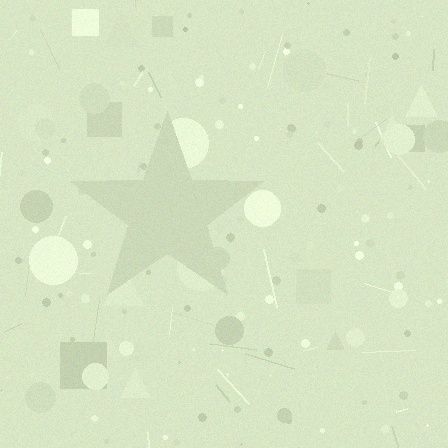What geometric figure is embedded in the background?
A star is embedded in the background.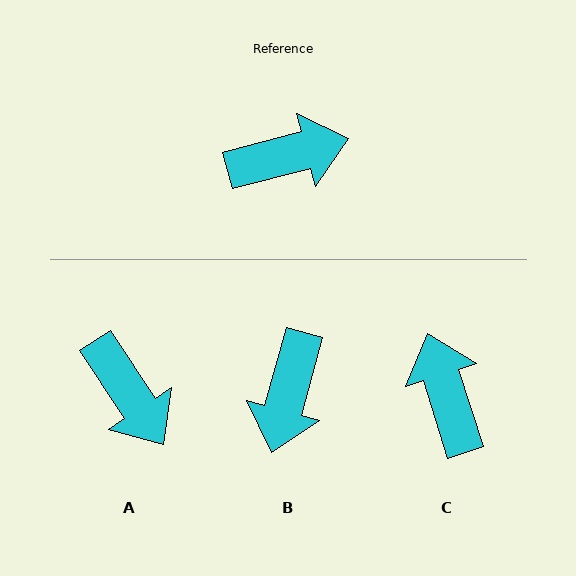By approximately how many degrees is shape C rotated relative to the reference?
Approximately 93 degrees counter-clockwise.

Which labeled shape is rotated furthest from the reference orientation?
B, about 120 degrees away.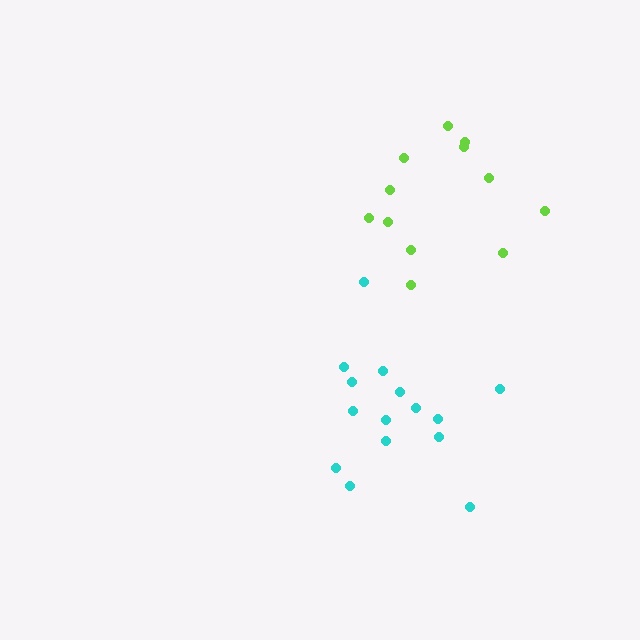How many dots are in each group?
Group 1: 15 dots, Group 2: 12 dots (27 total).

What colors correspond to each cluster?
The clusters are colored: cyan, lime.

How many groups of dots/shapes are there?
There are 2 groups.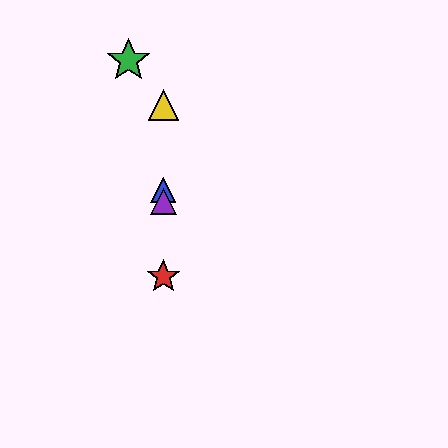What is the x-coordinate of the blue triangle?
The blue triangle is at x≈163.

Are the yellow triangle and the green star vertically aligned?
No, the yellow triangle is at x≈163 and the green star is at x≈128.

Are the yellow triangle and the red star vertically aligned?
Yes, both are at x≈163.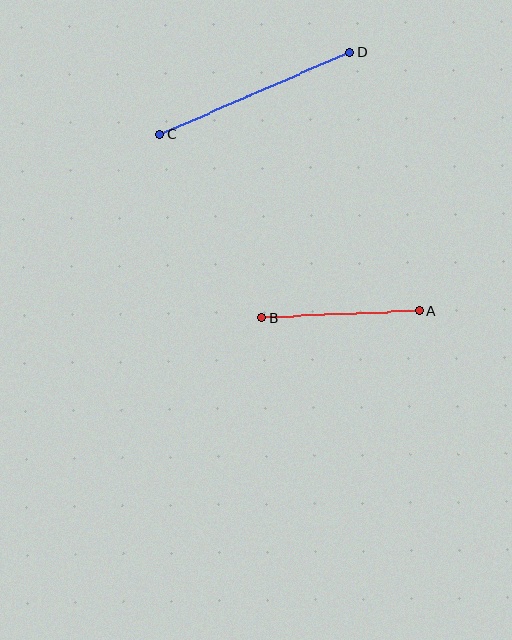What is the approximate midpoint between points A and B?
The midpoint is at approximately (340, 314) pixels.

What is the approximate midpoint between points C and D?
The midpoint is at approximately (255, 93) pixels.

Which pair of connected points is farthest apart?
Points C and D are farthest apart.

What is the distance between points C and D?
The distance is approximately 207 pixels.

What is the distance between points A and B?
The distance is approximately 158 pixels.